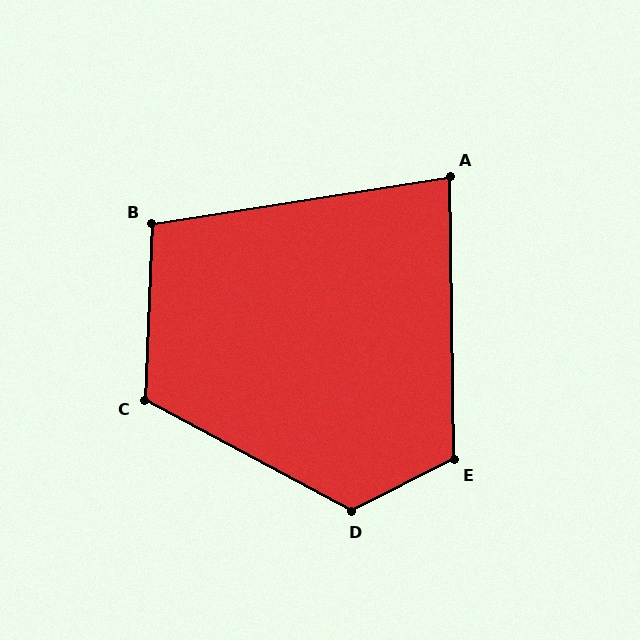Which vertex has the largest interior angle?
D, at approximately 125 degrees.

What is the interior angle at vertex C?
Approximately 115 degrees (obtuse).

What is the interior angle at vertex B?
Approximately 101 degrees (obtuse).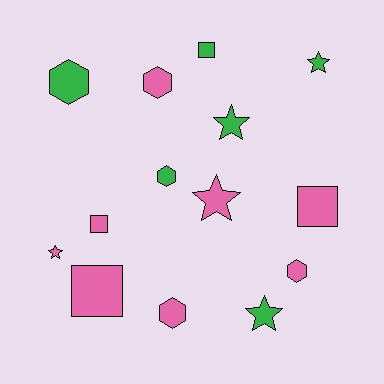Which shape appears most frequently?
Star, with 5 objects.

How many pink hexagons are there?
There are 3 pink hexagons.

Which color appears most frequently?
Pink, with 8 objects.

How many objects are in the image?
There are 14 objects.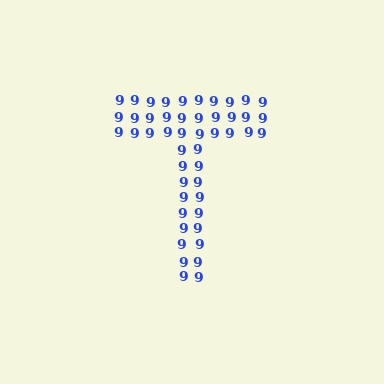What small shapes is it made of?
It is made of small digit 9's.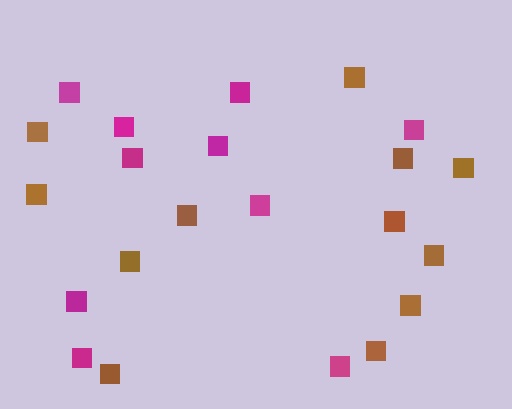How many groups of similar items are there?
There are 2 groups: one group of magenta squares (10) and one group of brown squares (12).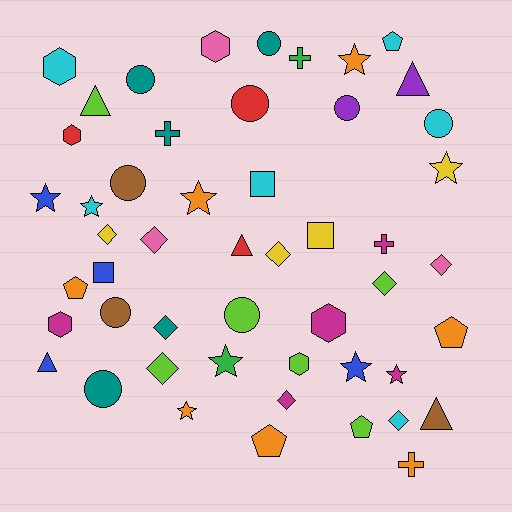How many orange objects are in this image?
There are 7 orange objects.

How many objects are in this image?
There are 50 objects.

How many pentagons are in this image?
There are 5 pentagons.